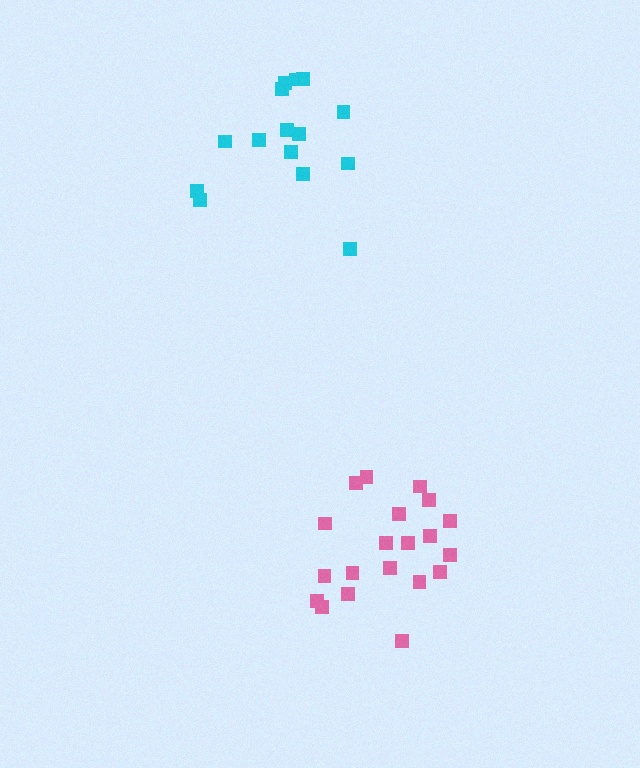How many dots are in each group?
Group 1: 20 dots, Group 2: 15 dots (35 total).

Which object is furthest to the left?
The cyan cluster is leftmost.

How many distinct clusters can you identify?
There are 2 distinct clusters.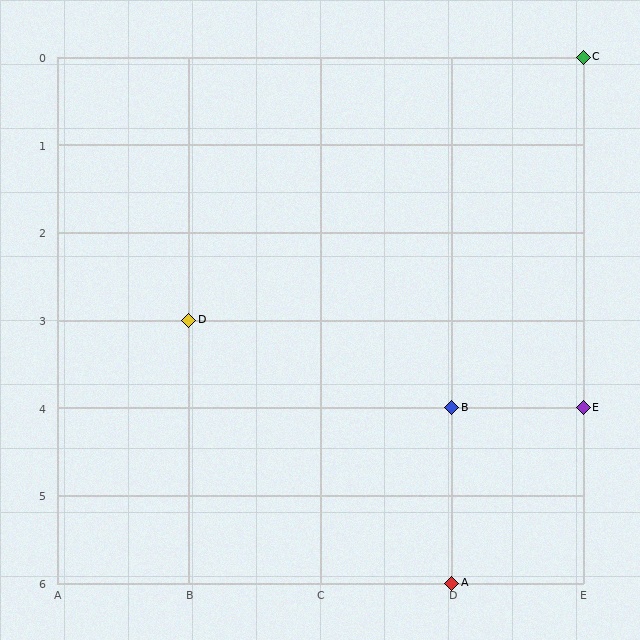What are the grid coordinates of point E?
Point E is at grid coordinates (E, 4).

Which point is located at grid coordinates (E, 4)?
Point E is at (E, 4).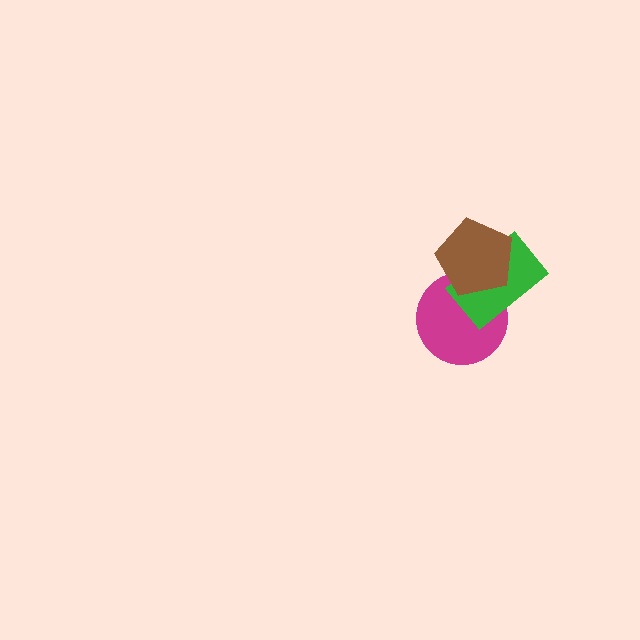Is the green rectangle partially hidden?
Yes, it is partially covered by another shape.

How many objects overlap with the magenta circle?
2 objects overlap with the magenta circle.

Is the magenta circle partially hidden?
Yes, it is partially covered by another shape.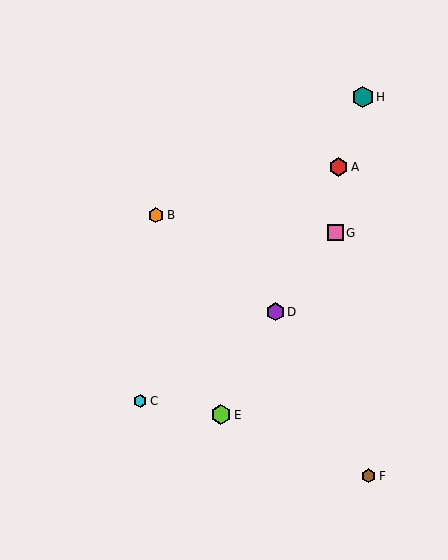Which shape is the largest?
The teal hexagon (labeled H) is the largest.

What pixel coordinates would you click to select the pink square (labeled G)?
Click at (335, 233) to select the pink square G.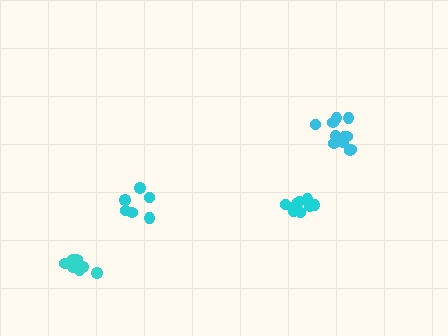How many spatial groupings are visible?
There are 4 spatial groupings.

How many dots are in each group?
Group 1: 8 dots, Group 2: 6 dots, Group 3: 11 dots, Group 4: 7 dots (32 total).